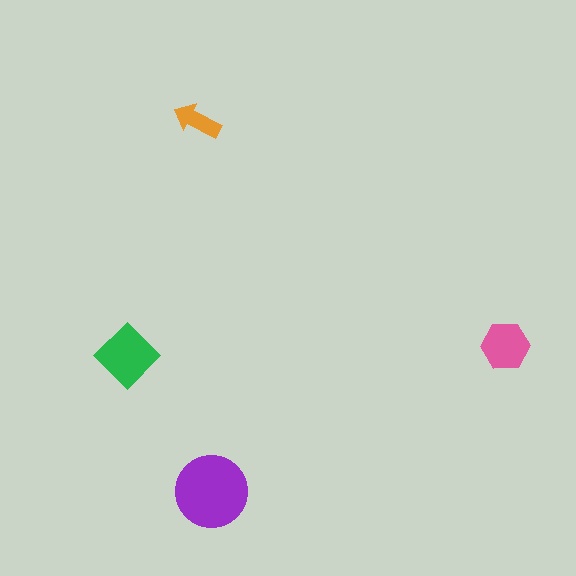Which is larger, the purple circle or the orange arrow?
The purple circle.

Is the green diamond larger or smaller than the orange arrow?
Larger.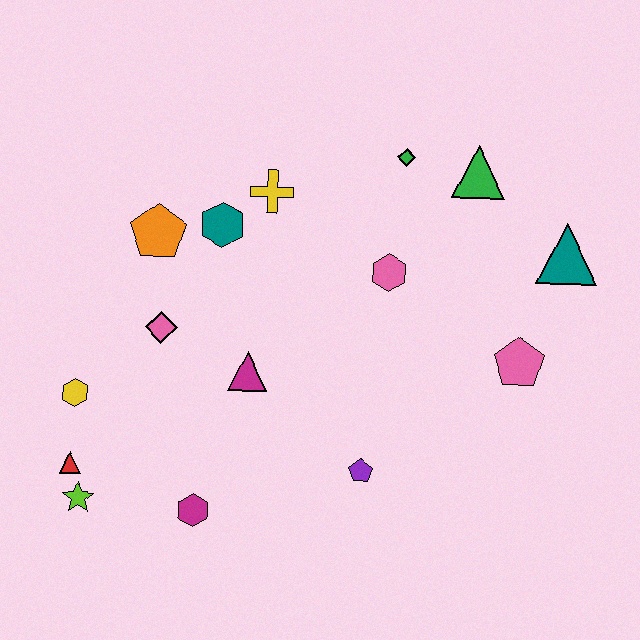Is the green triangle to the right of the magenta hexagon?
Yes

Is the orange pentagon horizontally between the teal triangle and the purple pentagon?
No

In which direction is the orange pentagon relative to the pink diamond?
The orange pentagon is above the pink diamond.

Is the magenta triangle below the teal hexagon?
Yes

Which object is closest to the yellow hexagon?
The red triangle is closest to the yellow hexagon.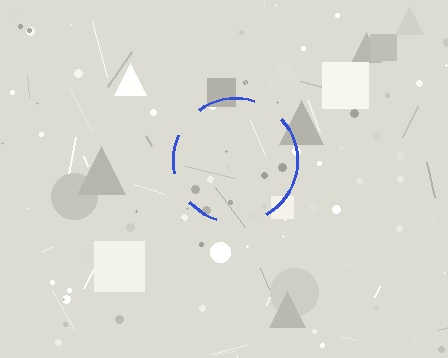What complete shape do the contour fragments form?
The contour fragments form a circle.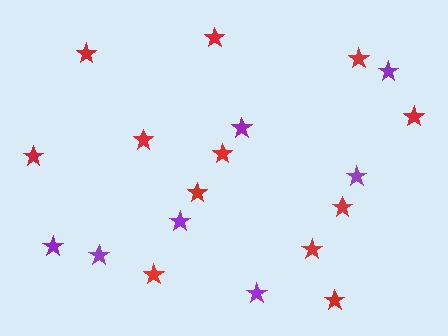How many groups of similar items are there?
There are 2 groups: one group of purple stars (7) and one group of red stars (12).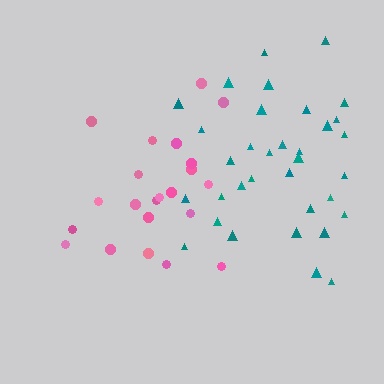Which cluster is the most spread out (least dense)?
Teal.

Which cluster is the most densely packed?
Pink.